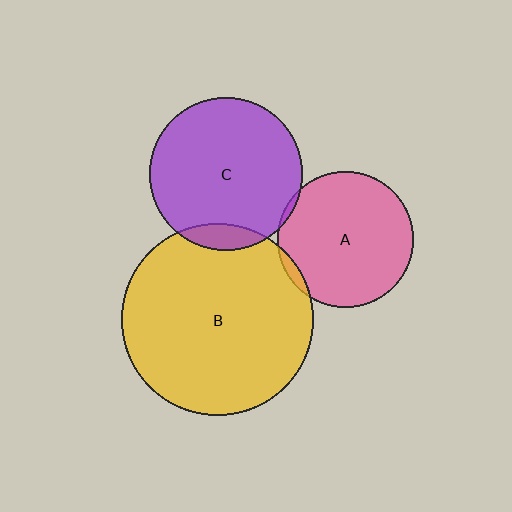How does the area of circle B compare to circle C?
Approximately 1.6 times.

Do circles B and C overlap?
Yes.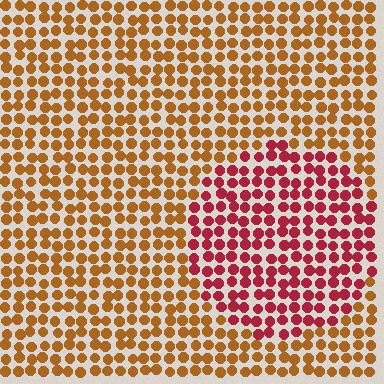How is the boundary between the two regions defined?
The boundary is defined purely by a slight shift in hue (about 43 degrees). Spacing, size, and orientation are identical on both sides.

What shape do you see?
I see a circle.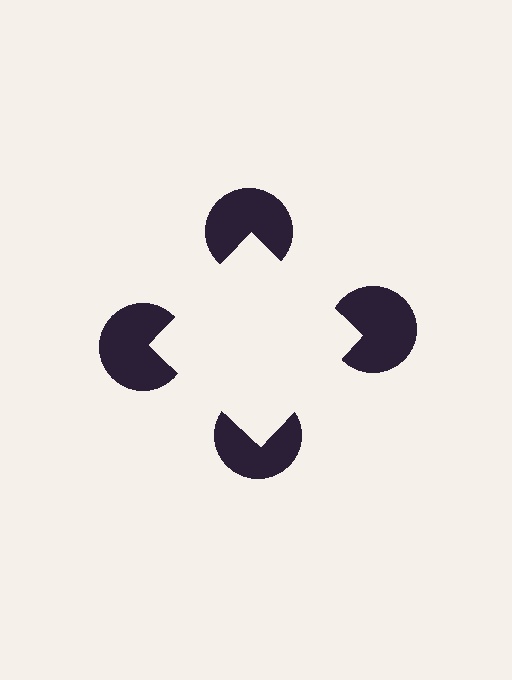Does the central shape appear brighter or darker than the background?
It typically appears slightly brighter than the background, even though no actual brightness change is drawn.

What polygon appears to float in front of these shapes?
An illusory square — its edges are inferred from the aligned wedge cuts in the pac-man discs, not physically drawn.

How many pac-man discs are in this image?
There are 4 — one at each vertex of the illusory square.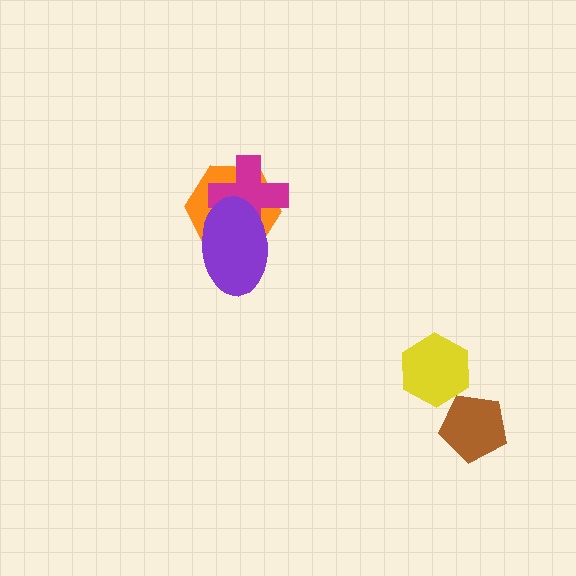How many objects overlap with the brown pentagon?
0 objects overlap with the brown pentagon.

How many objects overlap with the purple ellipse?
2 objects overlap with the purple ellipse.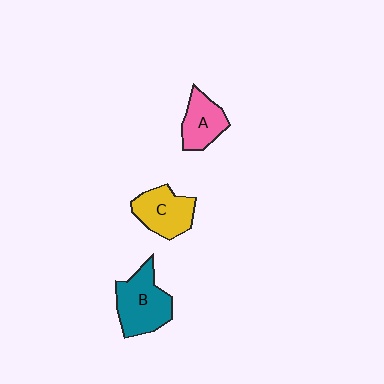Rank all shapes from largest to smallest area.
From largest to smallest: B (teal), C (yellow), A (pink).